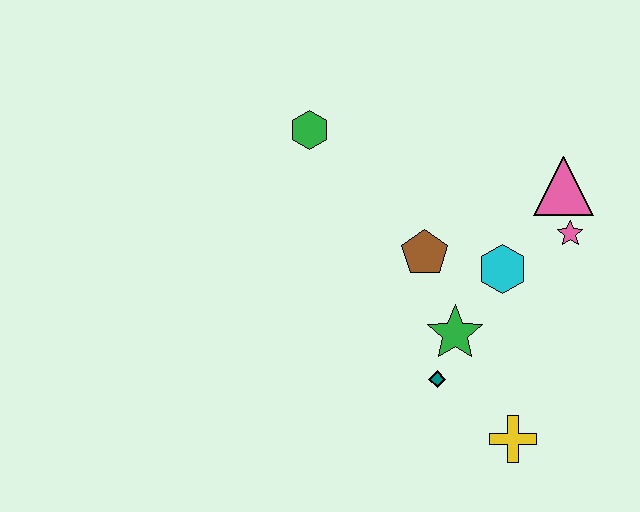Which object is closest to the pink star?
The pink triangle is closest to the pink star.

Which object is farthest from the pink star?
The green hexagon is farthest from the pink star.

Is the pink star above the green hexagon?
No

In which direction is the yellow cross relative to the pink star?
The yellow cross is below the pink star.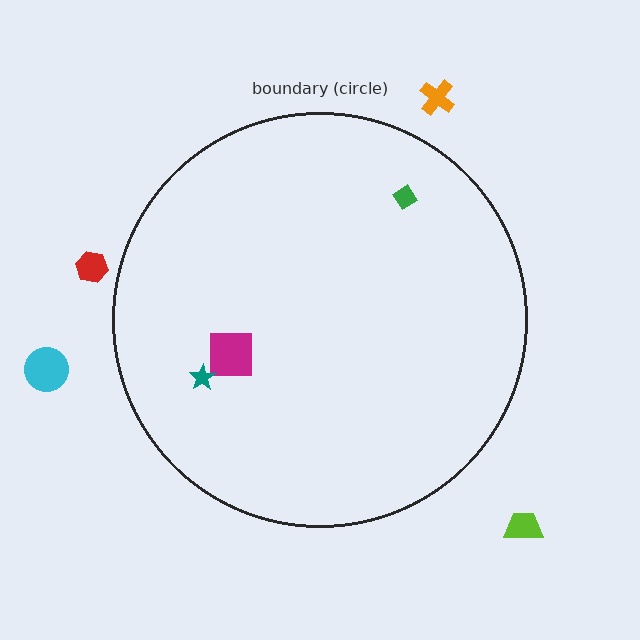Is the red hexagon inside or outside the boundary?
Outside.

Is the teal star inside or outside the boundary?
Inside.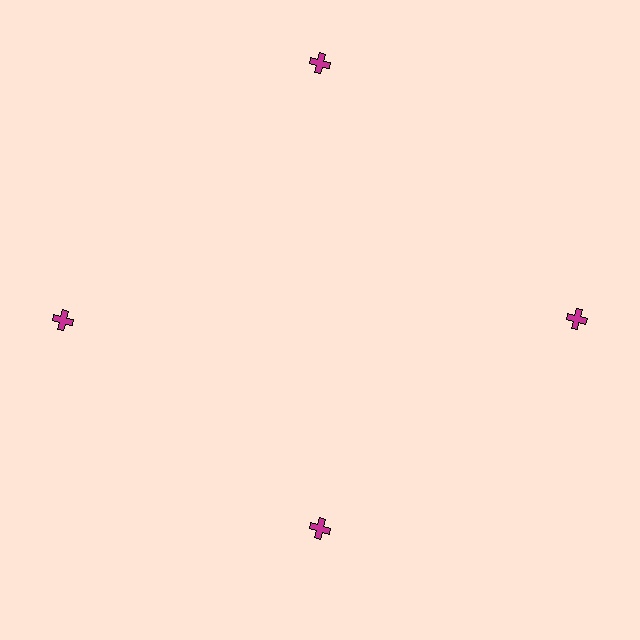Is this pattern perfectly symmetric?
No. The 4 magenta crosses are arranged in a ring, but one element near the 6 o'clock position is pulled inward toward the center, breaking the 4-fold rotational symmetry.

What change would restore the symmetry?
The symmetry would be restored by moving it outward, back onto the ring so that all 4 crosses sit at equal angles and equal distance from the center.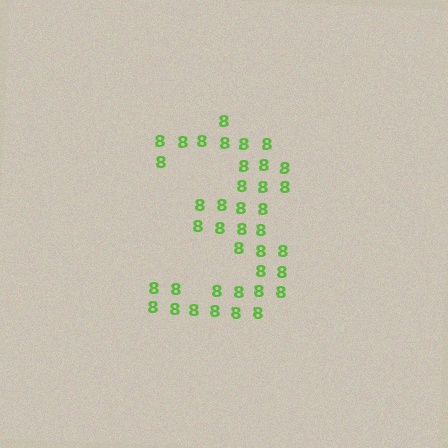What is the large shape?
The large shape is the digit 3.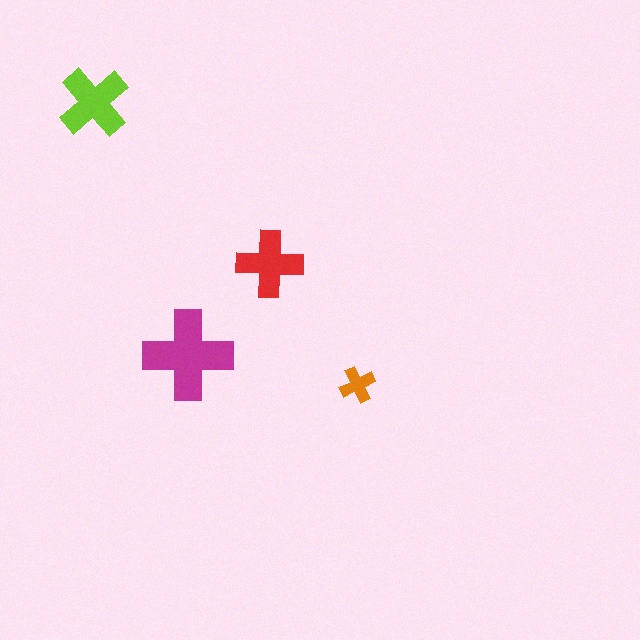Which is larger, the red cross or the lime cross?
The lime one.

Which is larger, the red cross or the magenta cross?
The magenta one.